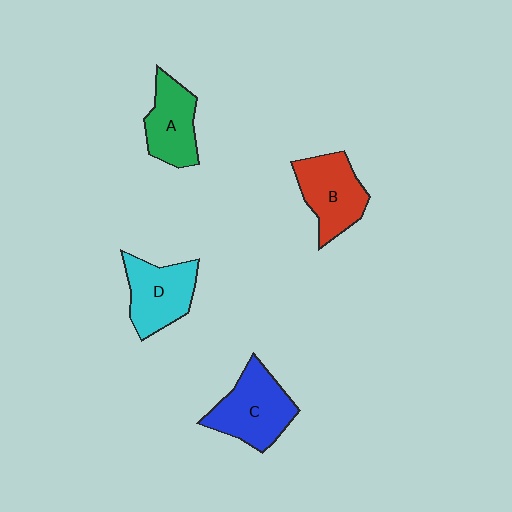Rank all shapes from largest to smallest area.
From largest to smallest: C (blue), B (red), D (cyan), A (green).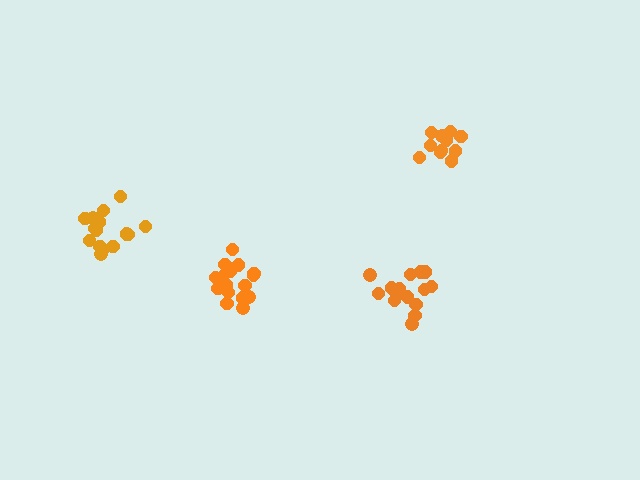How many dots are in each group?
Group 1: 11 dots, Group 2: 15 dots, Group 3: 15 dots, Group 4: 16 dots (57 total).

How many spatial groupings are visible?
There are 4 spatial groupings.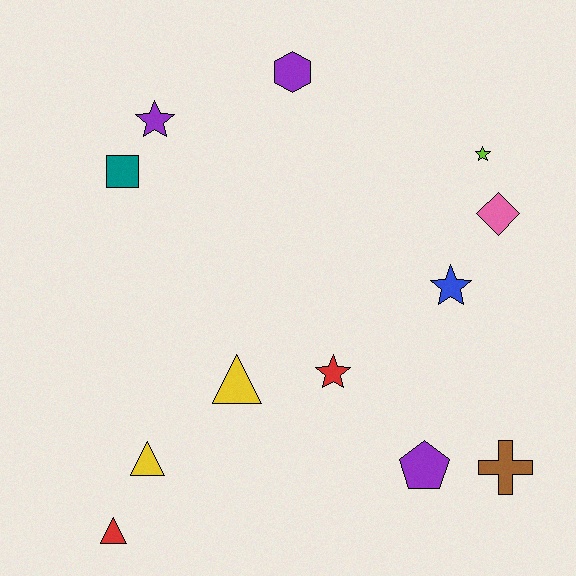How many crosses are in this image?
There is 1 cross.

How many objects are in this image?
There are 12 objects.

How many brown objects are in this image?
There is 1 brown object.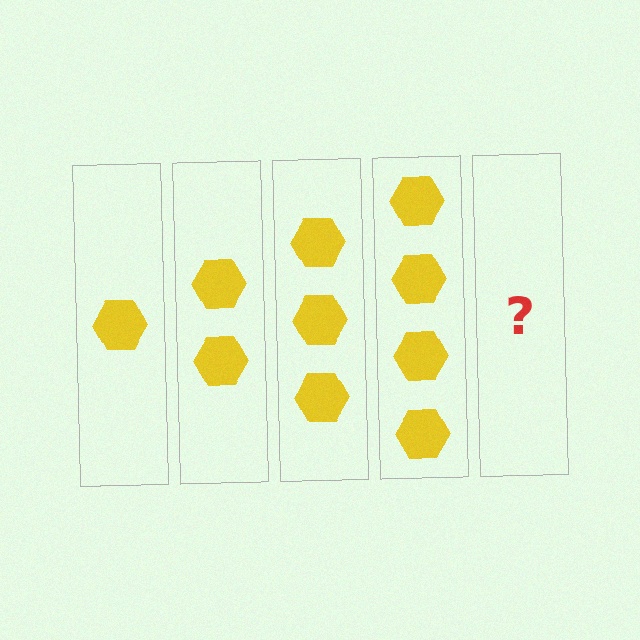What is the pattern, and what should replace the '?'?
The pattern is that each step adds one more hexagon. The '?' should be 5 hexagons.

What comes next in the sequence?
The next element should be 5 hexagons.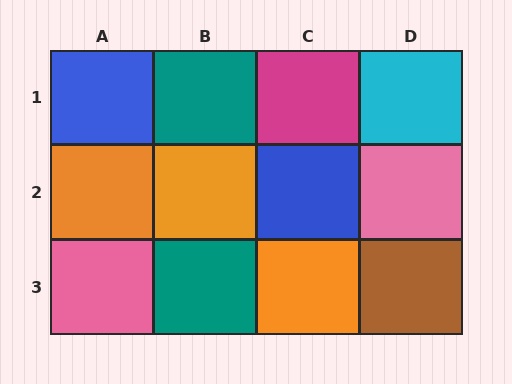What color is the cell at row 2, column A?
Orange.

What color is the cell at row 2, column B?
Orange.